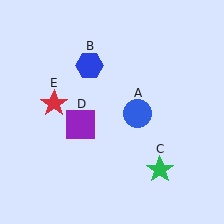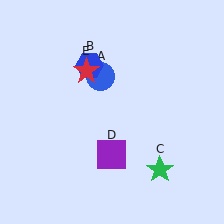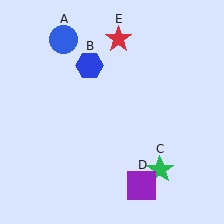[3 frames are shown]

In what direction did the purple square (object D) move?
The purple square (object D) moved down and to the right.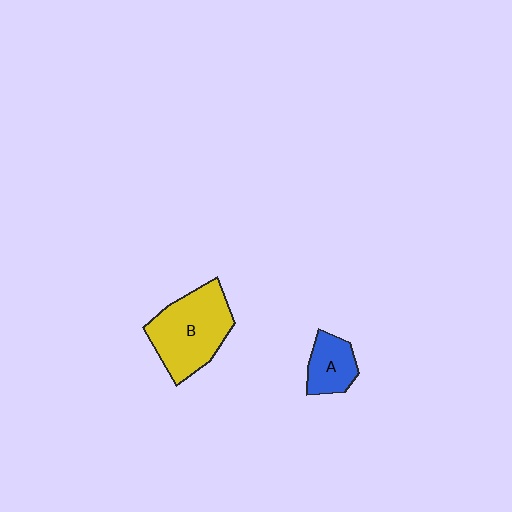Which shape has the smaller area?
Shape A (blue).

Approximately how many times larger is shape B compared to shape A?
Approximately 2.2 times.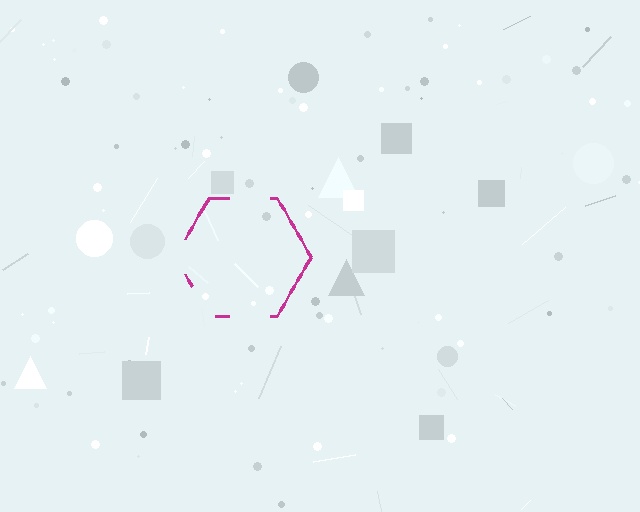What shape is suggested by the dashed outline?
The dashed outline suggests a hexagon.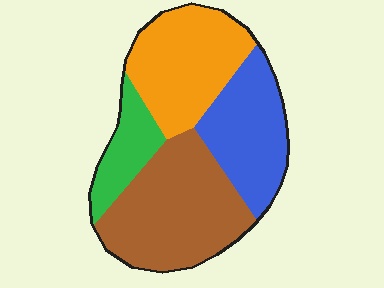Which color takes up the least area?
Green, at roughly 10%.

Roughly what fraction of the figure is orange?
Orange takes up about one quarter (1/4) of the figure.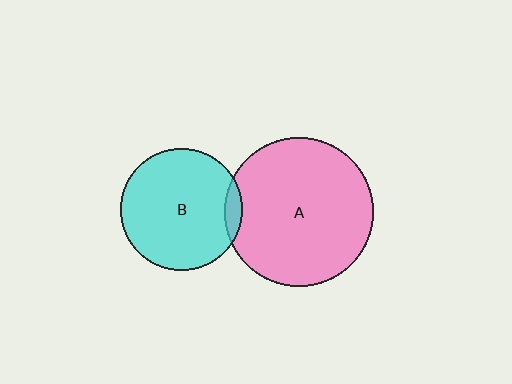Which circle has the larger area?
Circle A (pink).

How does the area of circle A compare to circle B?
Approximately 1.5 times.